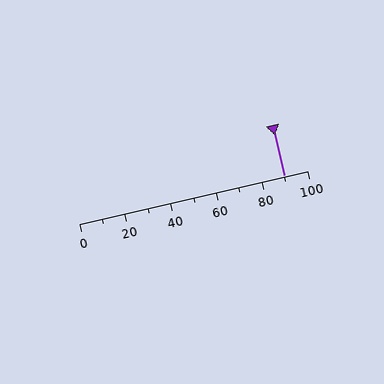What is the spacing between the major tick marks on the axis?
The major ticks are spaced 20 apart.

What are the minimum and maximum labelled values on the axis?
The axis runs from 0 to 100.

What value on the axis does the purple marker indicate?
The marker indicates approximately 90.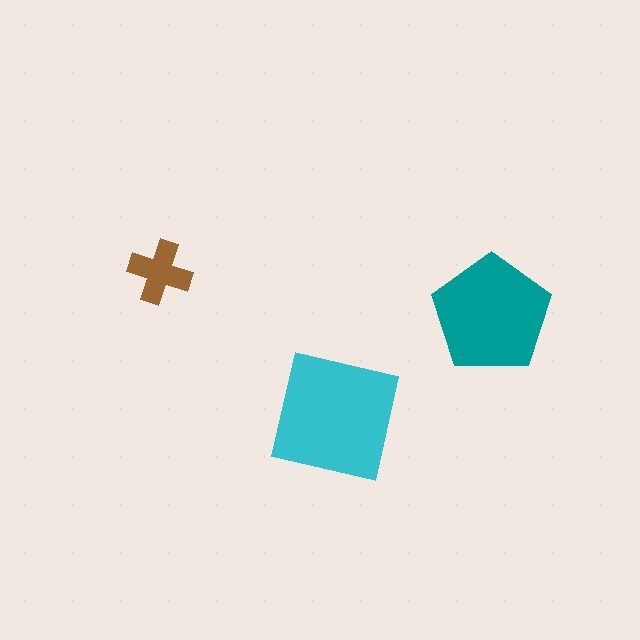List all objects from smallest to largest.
The brown cross, the teal pentagon, the cyan square.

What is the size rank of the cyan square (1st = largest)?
1st.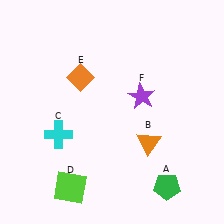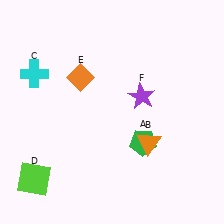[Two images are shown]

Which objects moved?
The objects that moved are: the green pentagon (A), the cyan cross (C), the lime square (D).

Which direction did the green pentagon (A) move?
The green pentagon (A) moved up.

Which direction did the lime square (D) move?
The lime square (D) moved left.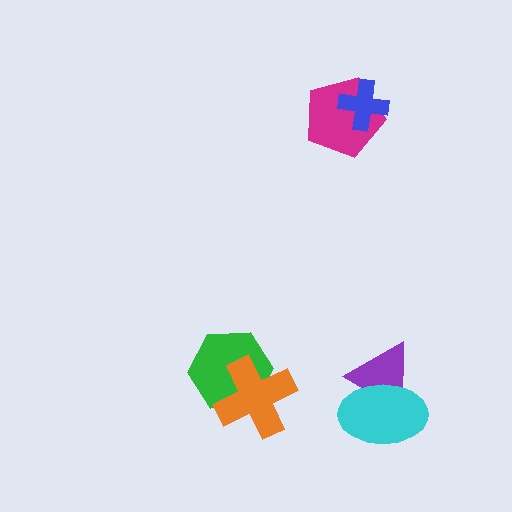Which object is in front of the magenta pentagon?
The blue cross is in front of the magenta pentagon.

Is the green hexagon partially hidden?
Yes, it is partially covered by another shape.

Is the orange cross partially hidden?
No, no other shape covers it.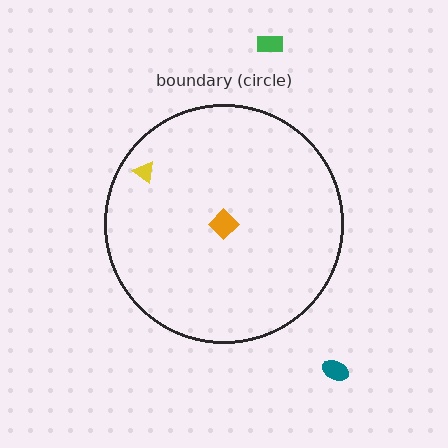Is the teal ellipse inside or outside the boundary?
Outside.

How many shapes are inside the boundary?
2 inside, 2 outside.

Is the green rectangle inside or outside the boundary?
Outside.